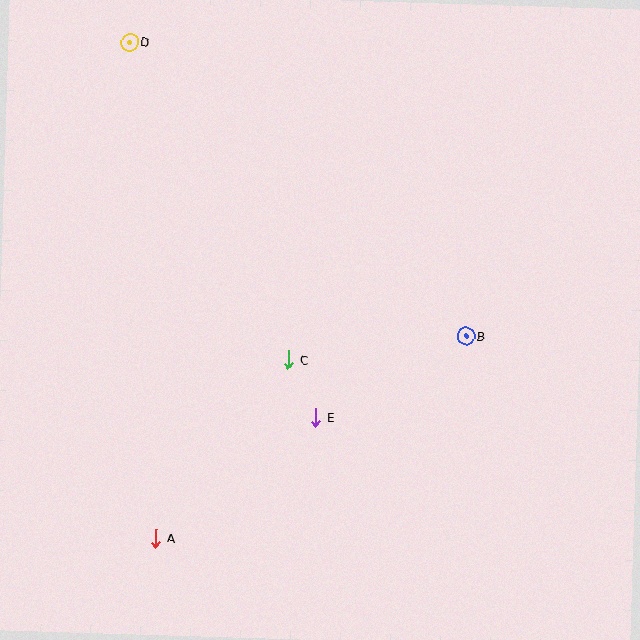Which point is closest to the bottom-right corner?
Point B is closest to the bottom-right corner.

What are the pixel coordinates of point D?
Point D is at (130, 42).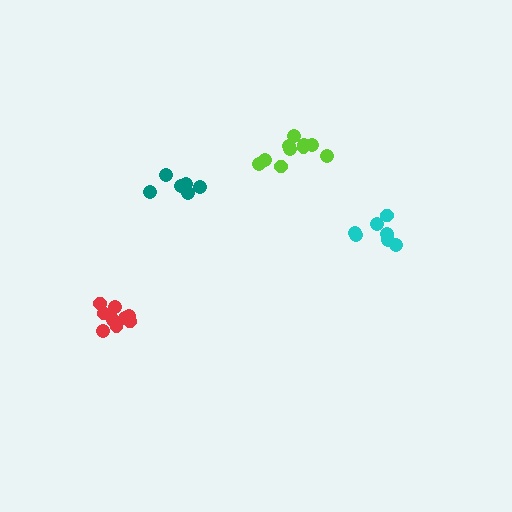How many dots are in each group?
Group 1: 7 dots, Group 2: 9 dots, Group 3: 6 dots, Group 4: 10 dots (32 total).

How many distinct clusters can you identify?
There are 4 distinct clusters.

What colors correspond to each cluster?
The clusters are colored: cyan, red, teal, lime.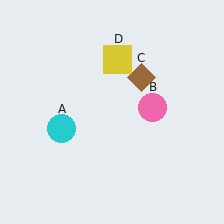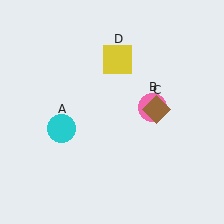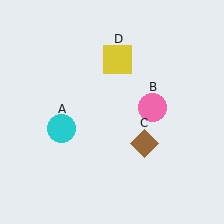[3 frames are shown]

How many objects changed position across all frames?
1 object changed position: brown diamond (object C).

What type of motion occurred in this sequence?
The brown diamond (object C) rotated clockwise around the center of the scene.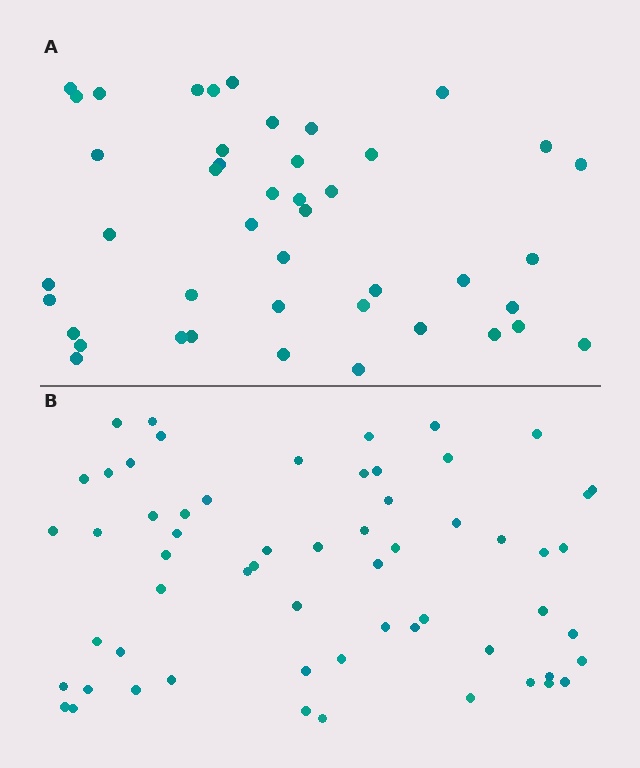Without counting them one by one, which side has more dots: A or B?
Region B (the bottom region) has more dots.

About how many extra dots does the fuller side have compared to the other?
Region B has approximately 15 more dots than region A.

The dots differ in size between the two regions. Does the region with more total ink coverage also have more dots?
No. Region A has more total ink coverage because its dots are larger, but region B actually contains more individual dots. Total area can be misleading — the number of items is what matters here.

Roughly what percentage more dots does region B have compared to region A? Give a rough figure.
About 35% more.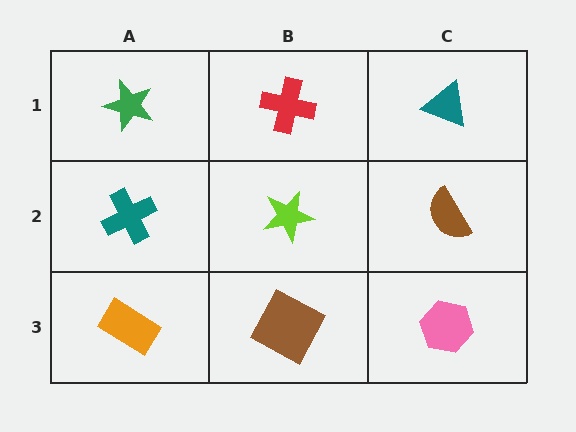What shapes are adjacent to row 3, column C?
A brown semicircle (row 2, column C), a brown square (row 3, column B).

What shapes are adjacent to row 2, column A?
A green star (row 1, column A), an orange rectangle (row 3, column A), a lime star (row 2, column B).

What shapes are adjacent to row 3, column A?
A teal cross (row 2, column A), a brown square (row 3, column B).